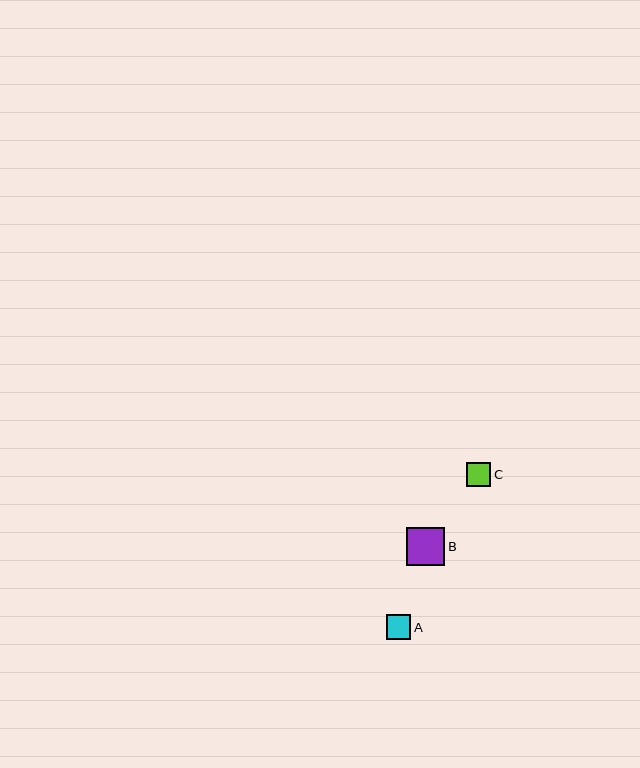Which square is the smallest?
Square C is the smallest with a size of approximately 24 pixels.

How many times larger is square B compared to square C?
Square B is approximately 1.6 times the size of square C.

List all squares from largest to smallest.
From largest to smallest: B, A, C.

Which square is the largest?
Square B is the largest with a size of approximately 38 pixels.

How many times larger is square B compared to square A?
Square B is approximately 1.5 times the size of square A.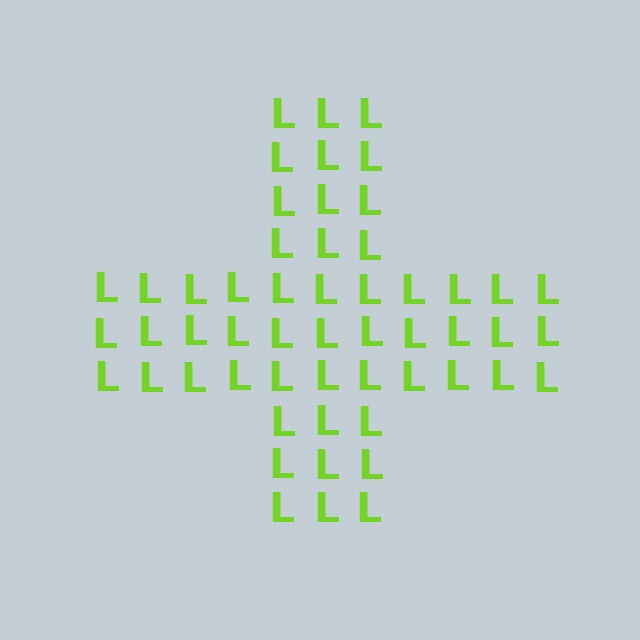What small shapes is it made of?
It is made of small letter L's.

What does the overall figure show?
The overall figure shows a cross.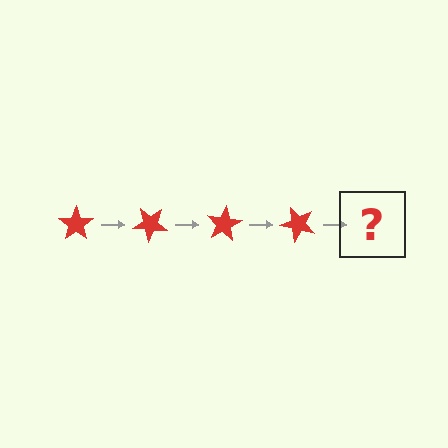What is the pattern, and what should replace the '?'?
The pattern is that the star rotates 40 degrees each step. The '?' should be a red star rotated 160 degrees.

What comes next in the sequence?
The next element should be a red star rotated 160 degrees.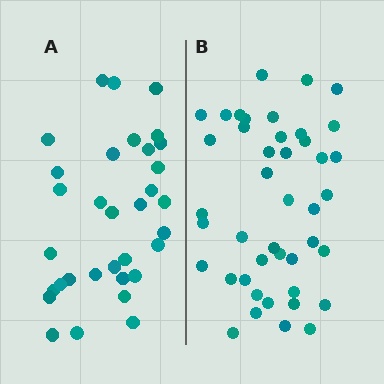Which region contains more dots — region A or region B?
Region B (the right region) has more dots.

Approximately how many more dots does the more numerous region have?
Region B has roughly 10 or so more dots than region A.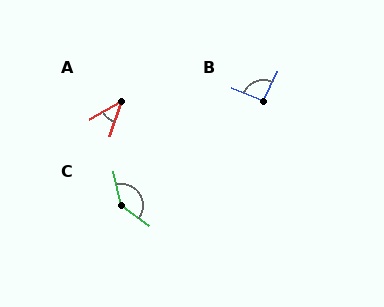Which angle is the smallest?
A, at approximately 42 degrees.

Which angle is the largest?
C, at approximately 139 degrees.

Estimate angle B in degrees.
Approximately 93 degrees.